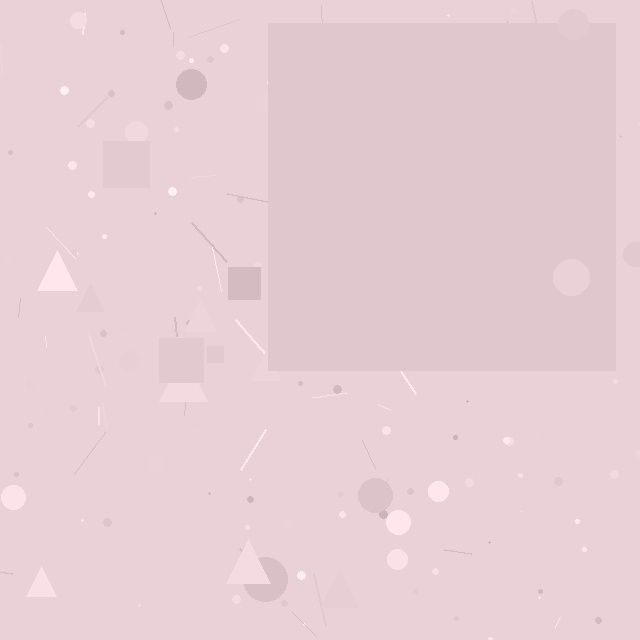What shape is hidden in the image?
A square is hidden in the image.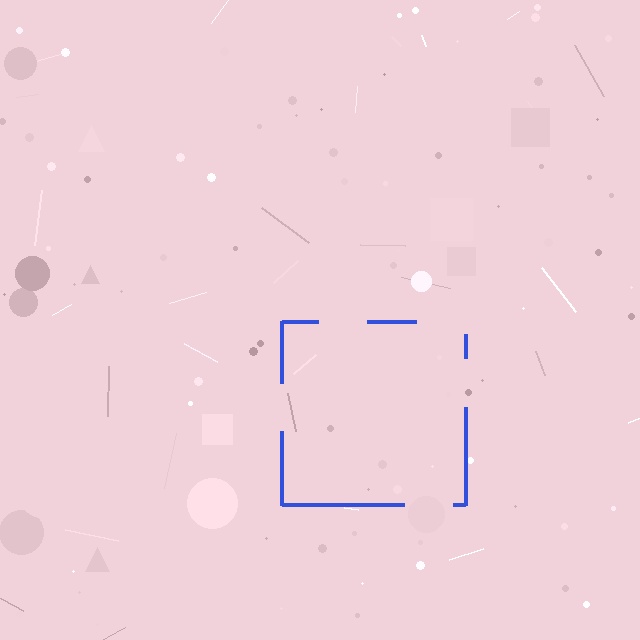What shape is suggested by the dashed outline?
The dashed outline suggests a square.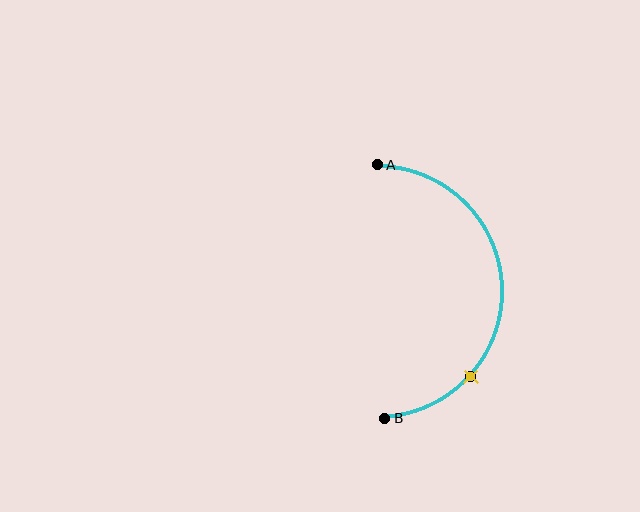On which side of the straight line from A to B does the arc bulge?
The arc bulges to the right of the straight line connecting A and B.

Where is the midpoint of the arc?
The arc midpoint is the point on the curve farthest from the straight line joining A and B. It sits to the right of that line.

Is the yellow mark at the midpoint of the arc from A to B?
No. The yellow mark lies on the arc but is closer to endpoint B. The arc midpoint would be at the point on the curve equidistant along the arc from both A and B.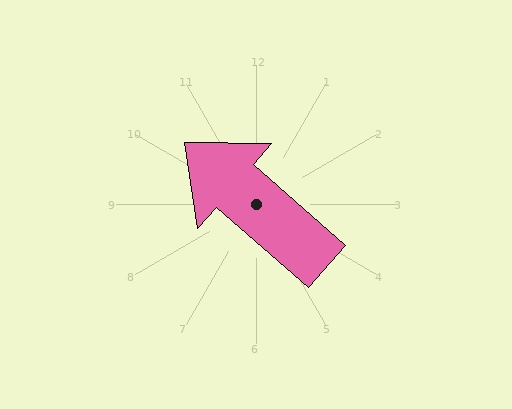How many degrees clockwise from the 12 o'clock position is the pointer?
Approximately 311 degrees.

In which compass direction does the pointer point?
Northwest.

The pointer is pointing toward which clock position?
Roughly 10 o'clock.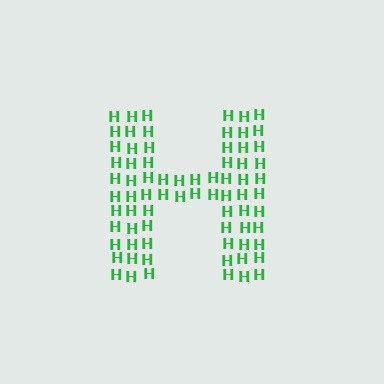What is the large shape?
The large shape is the letter H.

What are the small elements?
The small elements are letter H's.